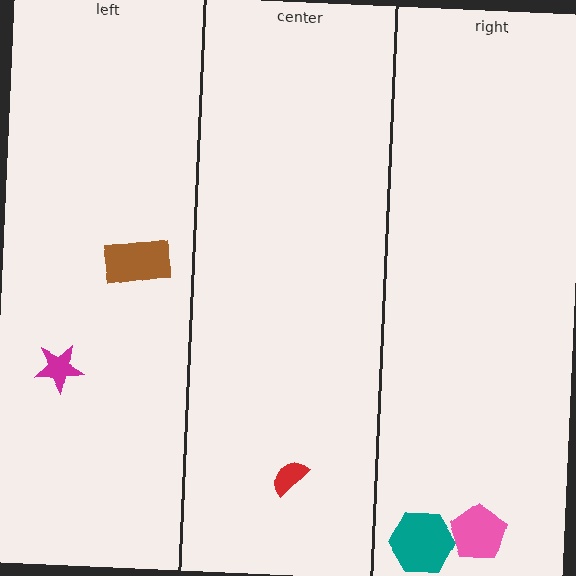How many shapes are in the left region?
2.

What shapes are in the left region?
The magenta star, the brown rectangle.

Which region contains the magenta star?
The left region.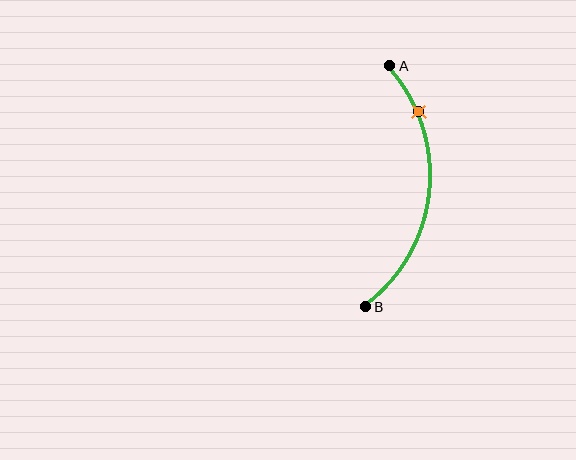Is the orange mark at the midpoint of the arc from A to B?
No. The orange mark lies on the arc but is closer to endpoint A. The arc midpoint would be at the point on the curve equidistant along the arc from both A and B.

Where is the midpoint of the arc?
The arc midpoint is the point on the curve farthest from the straight line joining A and B. It sits to the right of that line.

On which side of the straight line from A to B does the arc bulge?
The arc bulges to the right of the straight line connecting A and B.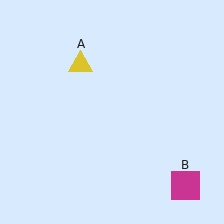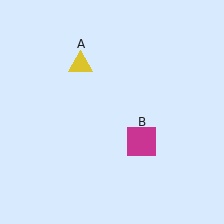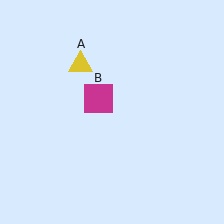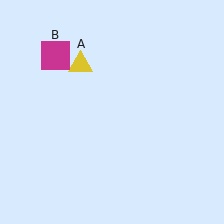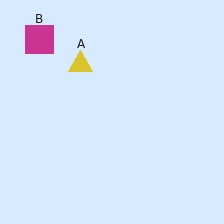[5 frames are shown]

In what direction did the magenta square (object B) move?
The magenta square (object B) moved up and to the left.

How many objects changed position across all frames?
1 object changed position: magenta square (object B).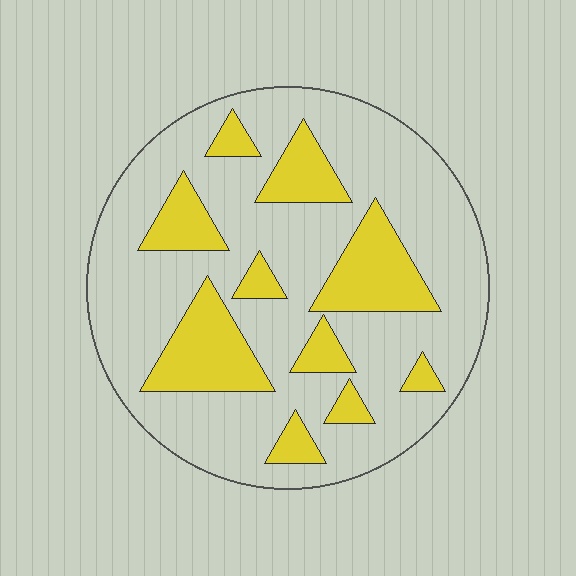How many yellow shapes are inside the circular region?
10.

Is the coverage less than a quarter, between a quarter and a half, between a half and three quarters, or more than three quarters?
Between a quarter and a half.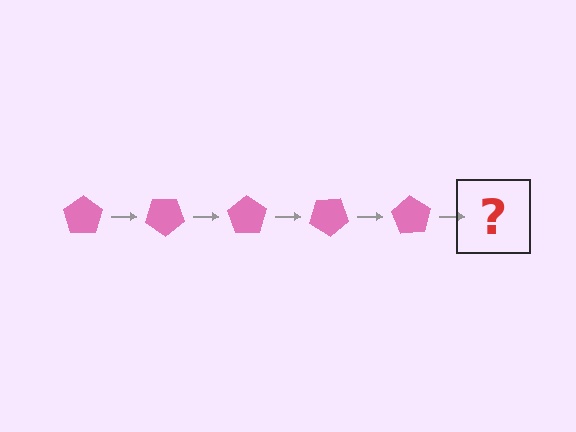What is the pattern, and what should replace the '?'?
The pattern is that the pentagon rotates 35 degrees each step. The '?' should be a pink pentagon rotated 175 degrees.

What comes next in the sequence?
The next element should be a pink pentagon rotated 175 degrees.